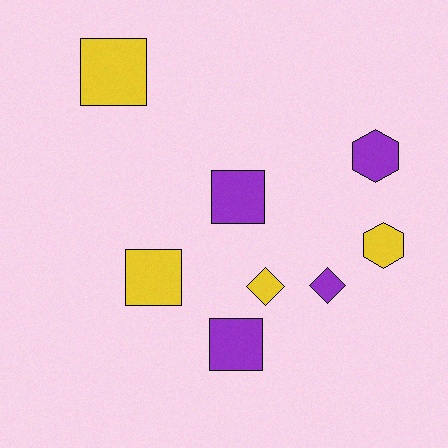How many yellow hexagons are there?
There is 1 yellow hexagon.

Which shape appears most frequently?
Square, with 4 objects.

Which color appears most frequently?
Yellow, with 4 objects.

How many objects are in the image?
There are 8 objects.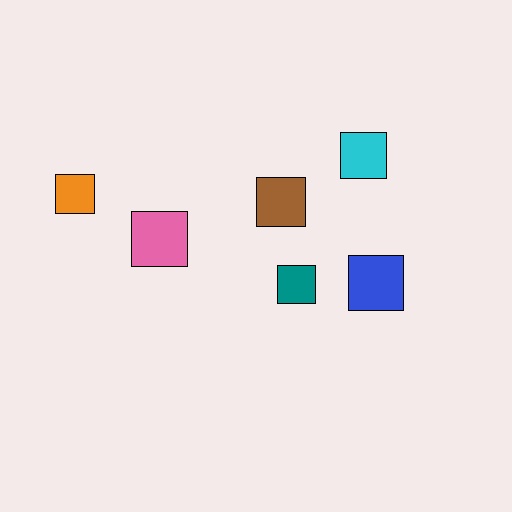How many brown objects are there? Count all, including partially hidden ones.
There is 1 brown object.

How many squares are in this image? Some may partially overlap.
There are 6 squares.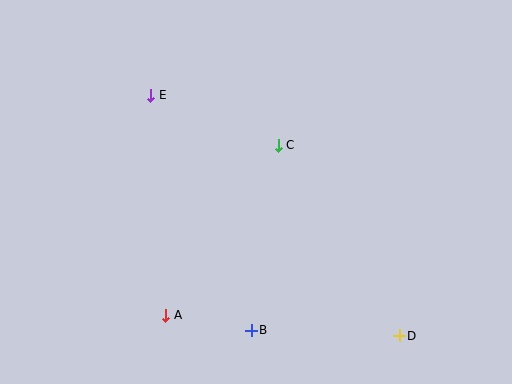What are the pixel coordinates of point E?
Point E is at (151, 95).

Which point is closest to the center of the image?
Point C at (278, 145) is closest to the center.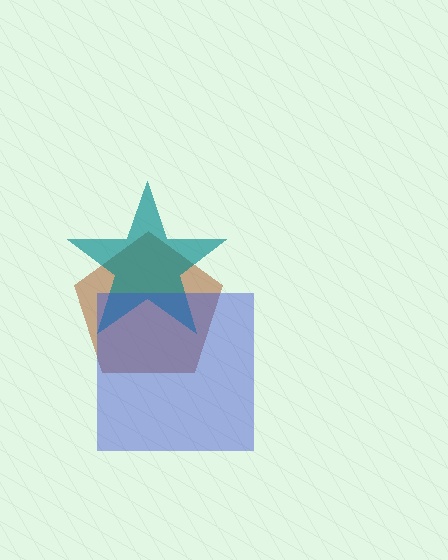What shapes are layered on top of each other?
The layered shapes are: a brown pentagon, a teal star, a blue square.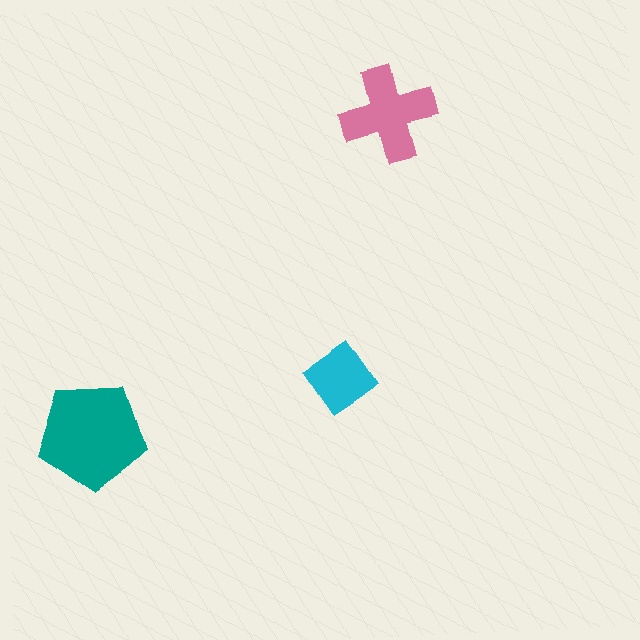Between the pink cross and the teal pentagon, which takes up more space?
The teal pentagon.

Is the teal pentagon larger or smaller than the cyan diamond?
Larger.